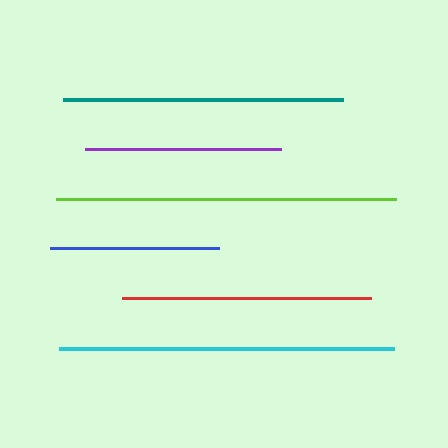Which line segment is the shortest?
The blue line is the shortest at approximately 169 pixels.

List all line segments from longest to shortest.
From longest to shortest: lime, cyan, teal, red, purple, blue.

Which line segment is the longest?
The lime line is the longest at approximately 340 pixels.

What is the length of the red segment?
The red segment is approximately 249 pixels long.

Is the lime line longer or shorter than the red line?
The lime line is longer than the red line.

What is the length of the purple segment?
The purple segment is approximately 196 pixels long.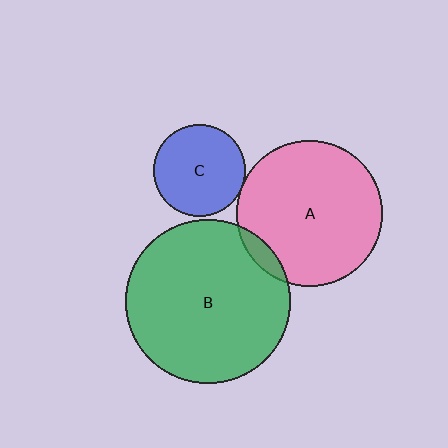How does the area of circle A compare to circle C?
Approximately 2.5 times.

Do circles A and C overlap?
Yes.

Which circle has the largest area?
Circle B (green).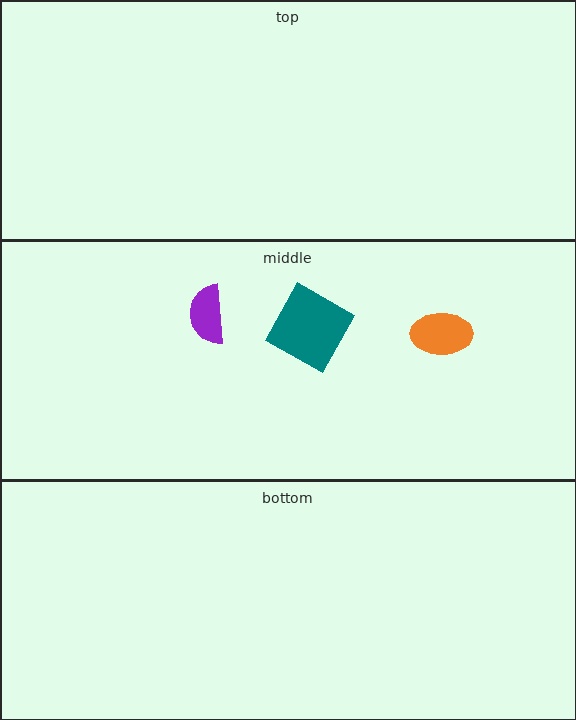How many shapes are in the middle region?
3.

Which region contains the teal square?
The middle region.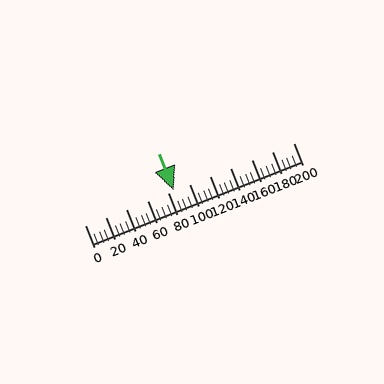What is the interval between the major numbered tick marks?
The major tick marks are spaced 20 units apart.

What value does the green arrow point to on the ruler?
The green arrow points to approximately 85.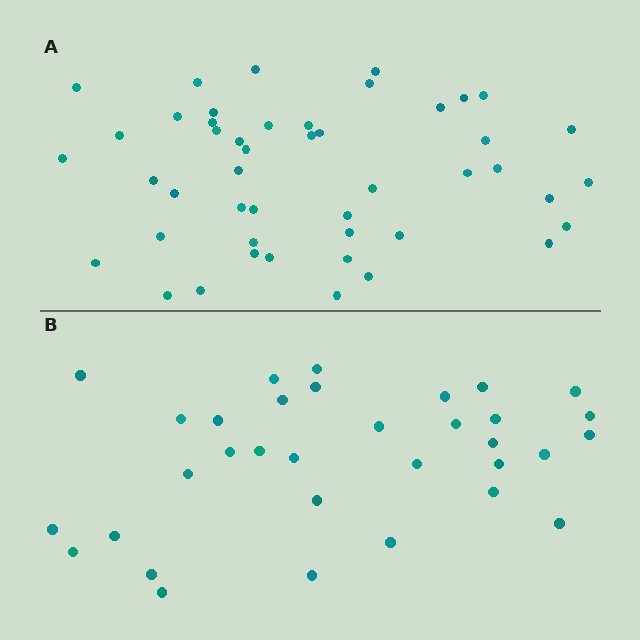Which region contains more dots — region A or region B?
Region A (the top region) has more dots.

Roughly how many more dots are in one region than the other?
Region A has approximately 15 more dots than region B.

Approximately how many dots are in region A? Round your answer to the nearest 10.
About 50 dots. (The exact count is 47, which rounds to 50.)